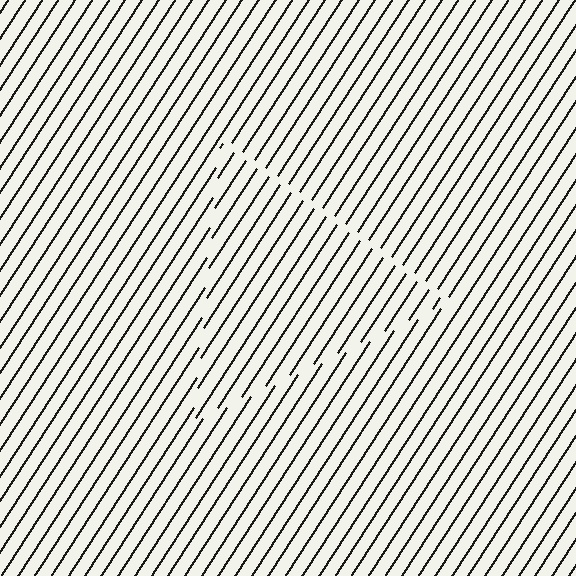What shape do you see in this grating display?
An illusory triangle. The interior of the shape contains the same grating, shifted by half a period — the contour is defined by the phase discontinuity where line-ends from the inner and outer gratings abut.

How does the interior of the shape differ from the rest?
The interior of the shape contains the same grating, shifted by half a period — the contour is defined by the phase discontinuity where line-ends from the inner and outer gratings abut.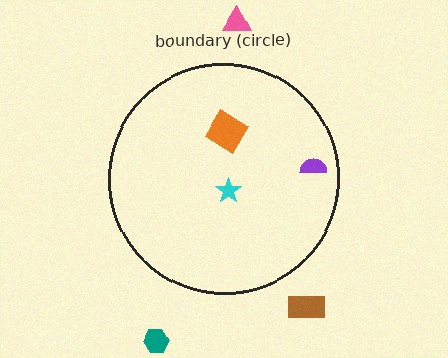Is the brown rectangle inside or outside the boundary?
Outside.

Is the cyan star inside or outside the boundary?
Inside.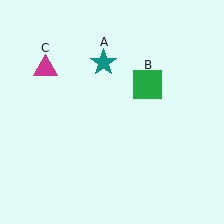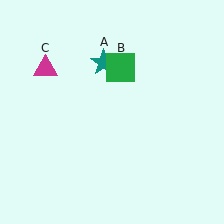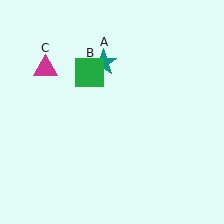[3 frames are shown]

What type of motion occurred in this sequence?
The green square (object B) rotated counterclockwise around the center of the scene.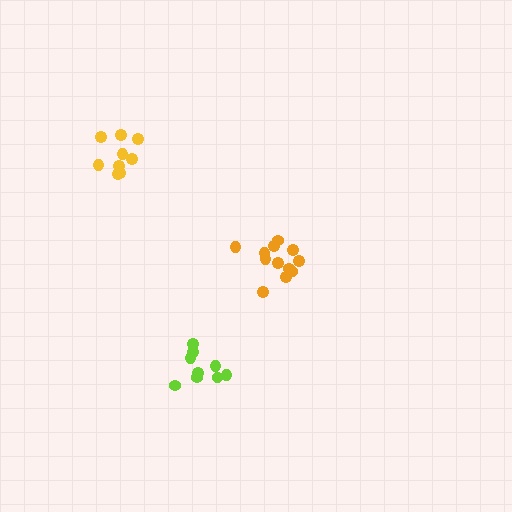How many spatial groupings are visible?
There are 3 spatial groupings.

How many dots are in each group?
Group 1: 12 dots, Group 2: 9 dots, Group 3: 9 dots (30 total).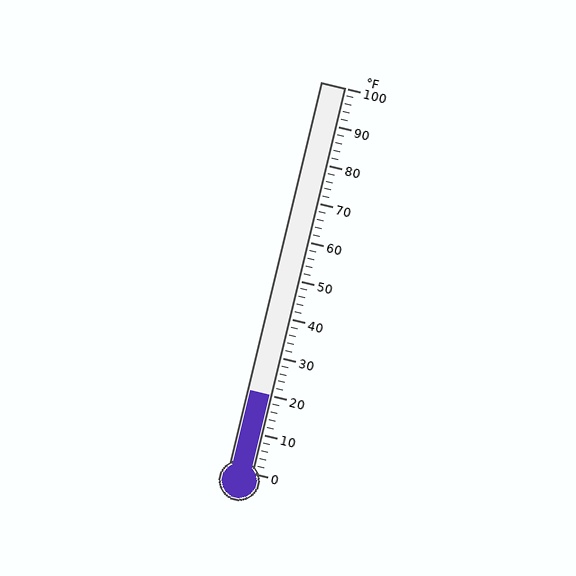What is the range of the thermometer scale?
The thermometer scale ranges from 0°F to 100°F.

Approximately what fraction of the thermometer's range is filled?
The thermometer is filled to approximately 20% of its range.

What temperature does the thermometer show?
The thermometer shows approximately 20°F.